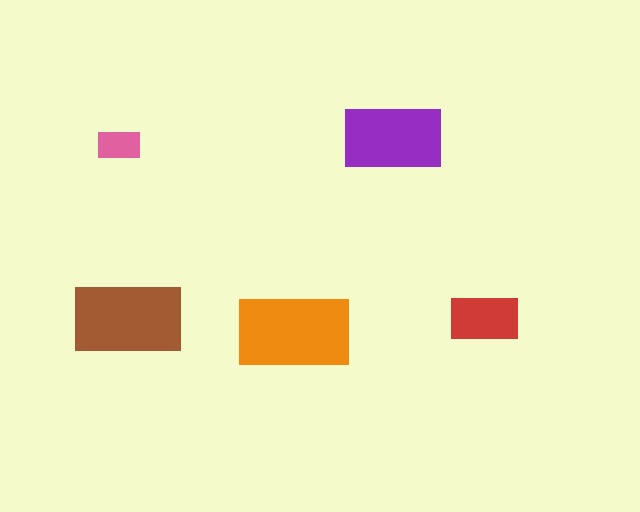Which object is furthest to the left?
The pink rectangle is leftmost.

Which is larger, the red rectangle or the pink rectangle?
The red one.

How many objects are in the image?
There are 5 objects in the image.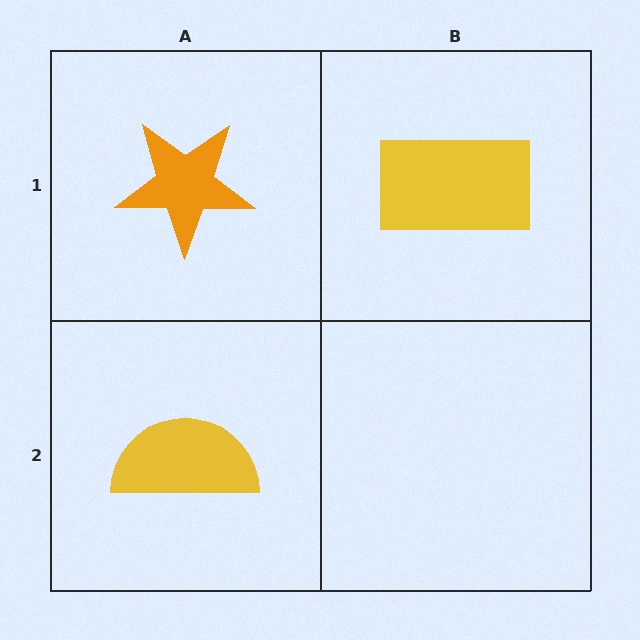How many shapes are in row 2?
1 shape.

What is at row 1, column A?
An orange star.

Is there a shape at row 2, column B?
No, that cell is empty.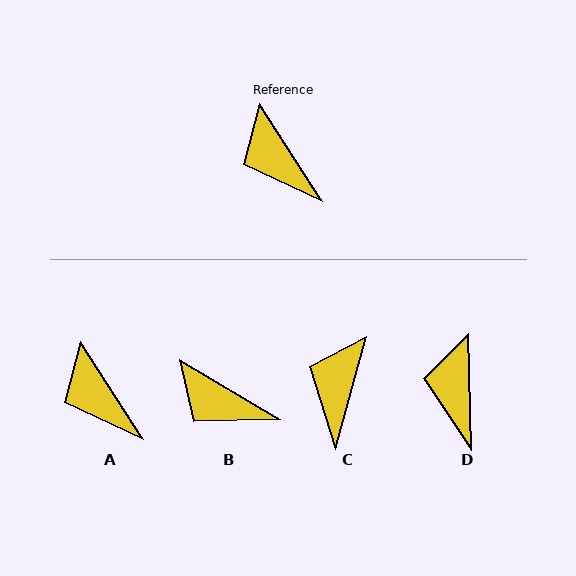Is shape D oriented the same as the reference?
No, it is off by about 31 degrees.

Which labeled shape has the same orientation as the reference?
A.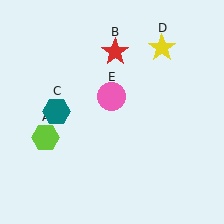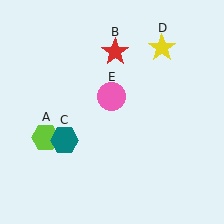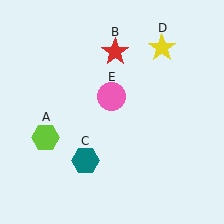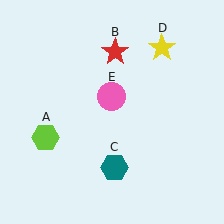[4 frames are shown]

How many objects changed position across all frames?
1 object changed position: teal hexagon (object C).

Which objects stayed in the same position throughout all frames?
Lime hexagon (object A) and red star (object B) and yellow star (object D) and pink circle (object E) remained stationary.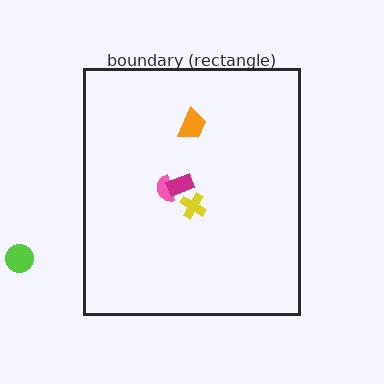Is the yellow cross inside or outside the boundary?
Inside.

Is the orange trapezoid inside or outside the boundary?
Inside.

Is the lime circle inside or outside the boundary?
Outside.